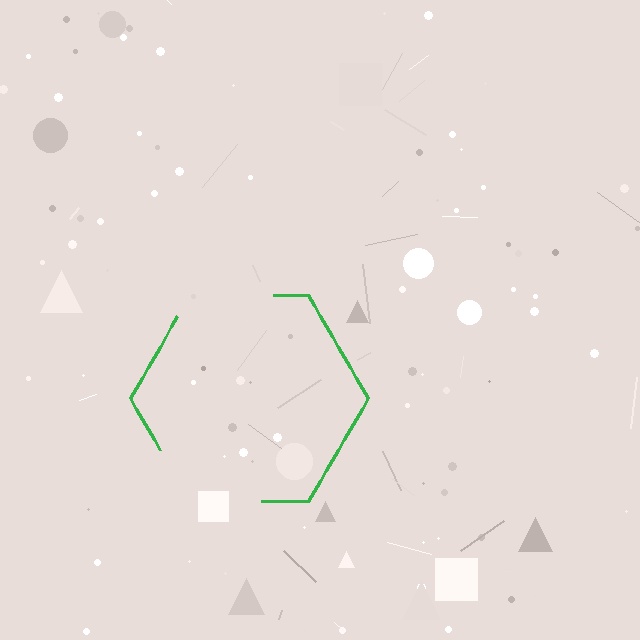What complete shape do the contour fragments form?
The contour fragments form a hexagon.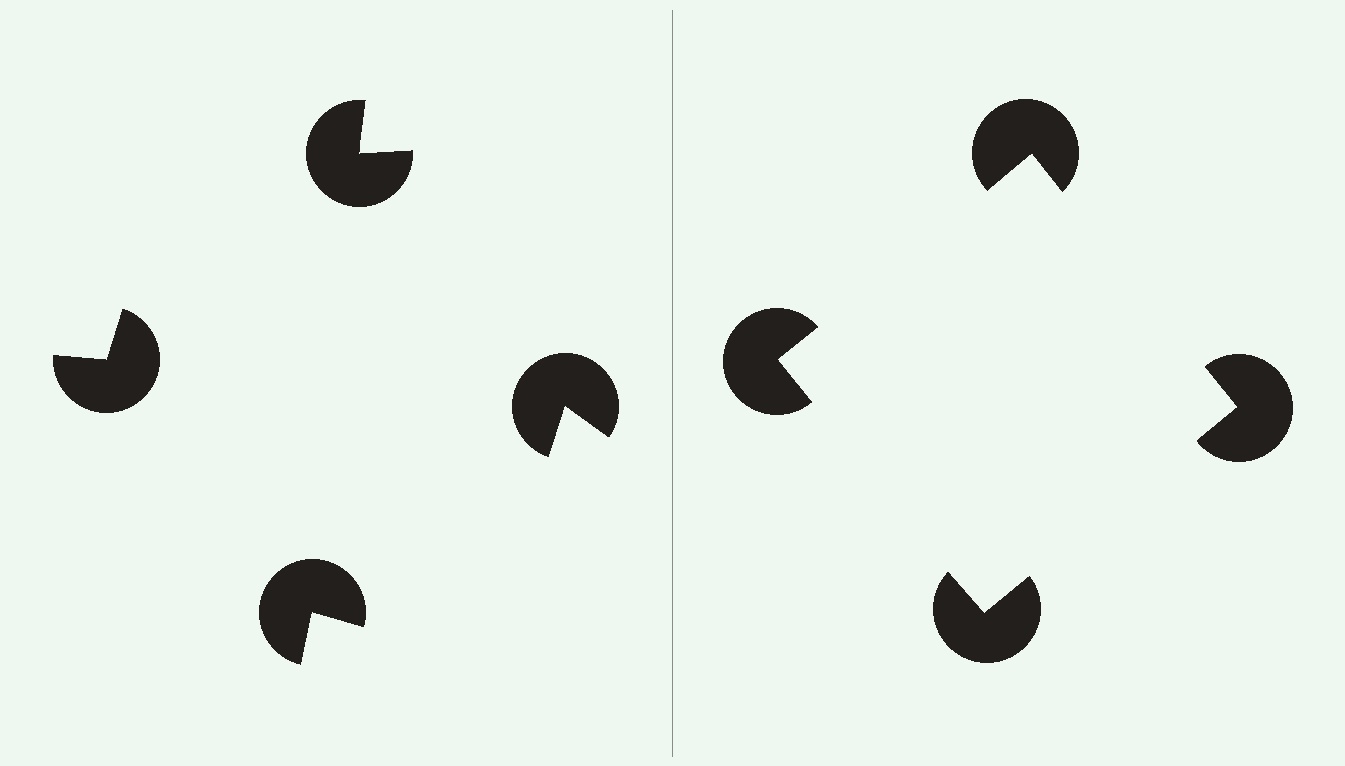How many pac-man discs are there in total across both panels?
8 — 4 on each side.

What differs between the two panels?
The pac-man discs are positioned identically on both sides; only the wedge orientations differ. On the right they align to a square; on the left they are misaligned.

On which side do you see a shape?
An illusory square appears on the right side. On the left side the wedge cuts are rotated, so no coherent shape forms.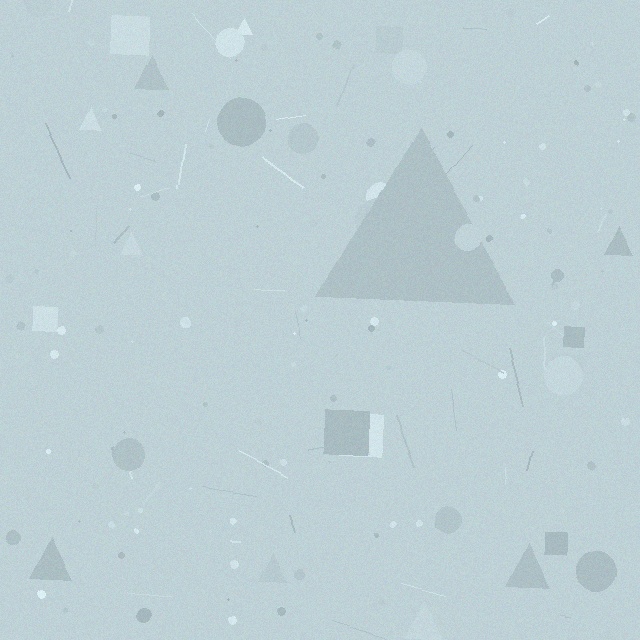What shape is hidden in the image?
A triangle is hidden in the image.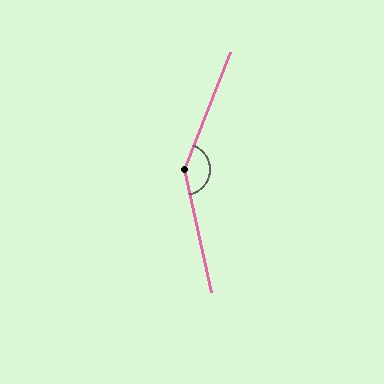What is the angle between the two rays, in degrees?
Approximately 146 degrees.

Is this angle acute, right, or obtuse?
It is obtuse.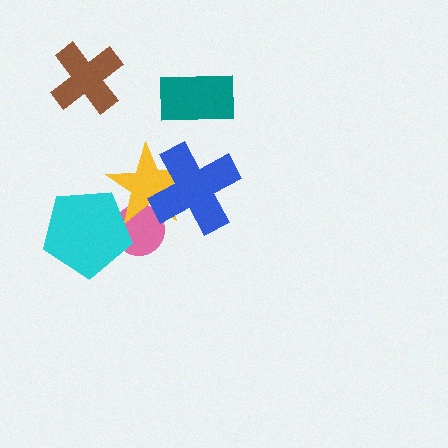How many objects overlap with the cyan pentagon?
2 objects overlap with the cyan pentagon.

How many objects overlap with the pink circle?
2 objects overlap with the pink circle.